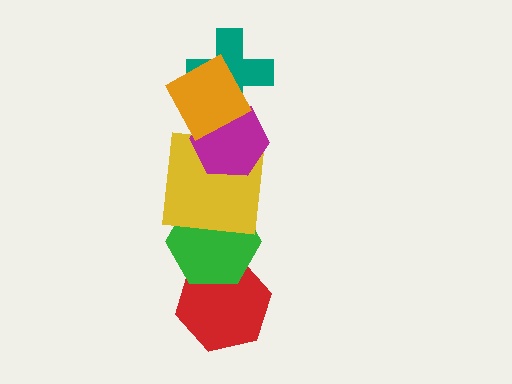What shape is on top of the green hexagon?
The yellow square is on top of the green hexagon.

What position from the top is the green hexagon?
The green hexagon is 5th from the top.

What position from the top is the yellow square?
The yellow square is 4th from the top.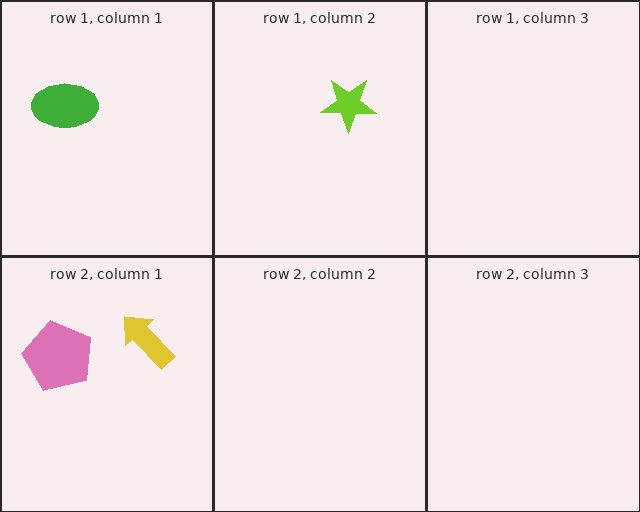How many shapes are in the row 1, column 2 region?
1.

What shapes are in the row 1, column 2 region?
The lime star.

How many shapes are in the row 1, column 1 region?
1.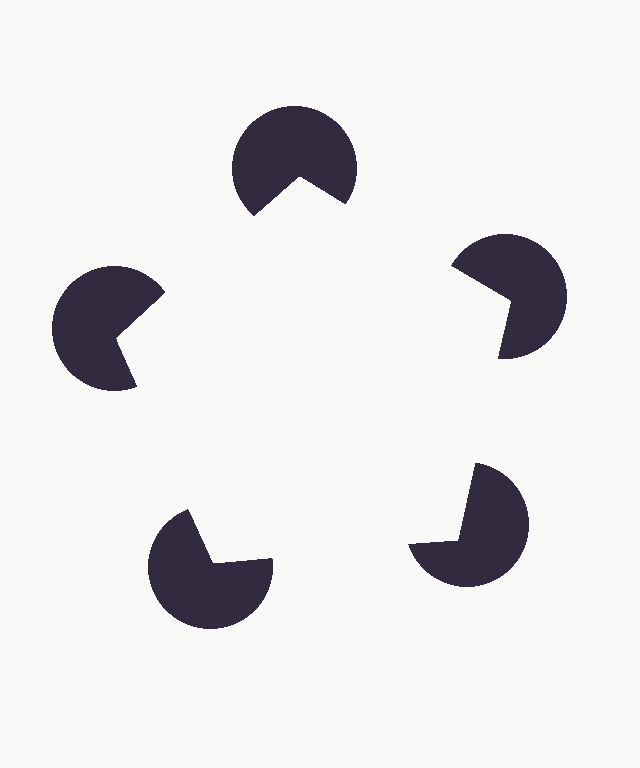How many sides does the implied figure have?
5 sides.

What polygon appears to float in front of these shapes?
An illusory pentagon — its edges are inferred from the aligned wedge cuts in the pac-man discs, not physically drawn.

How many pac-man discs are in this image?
There are 5 — one at each vertex of the illusory pentagon.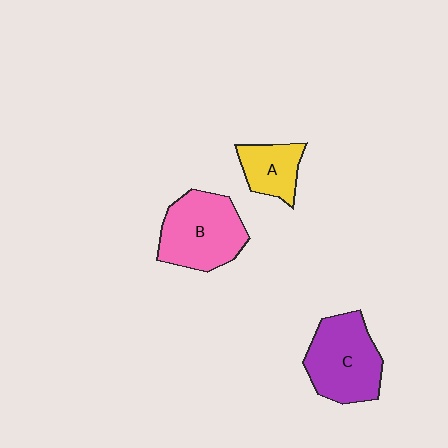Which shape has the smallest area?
Shape A (yellow).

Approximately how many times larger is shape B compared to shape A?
Approximately 1.9 times.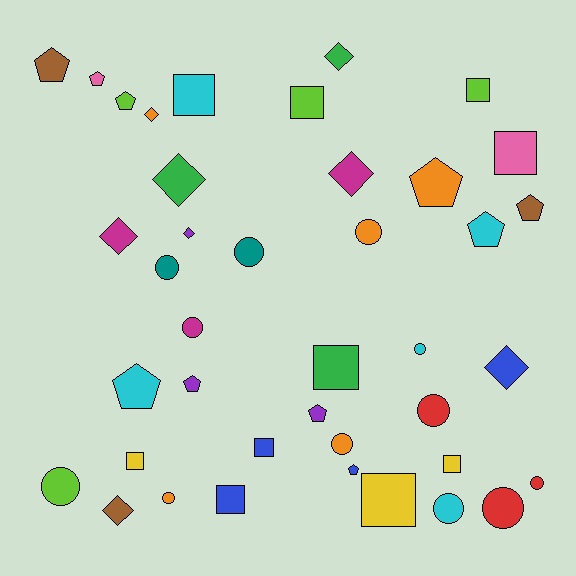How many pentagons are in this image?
There are 10 pentagons.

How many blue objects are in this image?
There are 4 blue objects.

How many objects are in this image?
There are 40 objects.